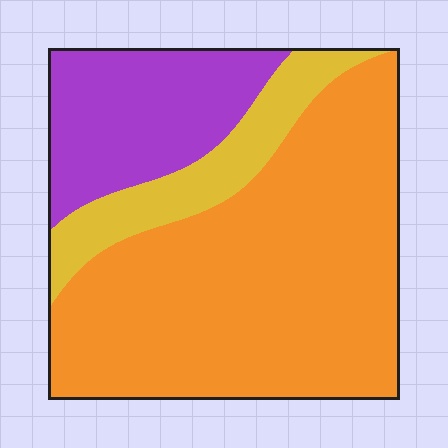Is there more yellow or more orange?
Orange.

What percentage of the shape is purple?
Purple covers about 20% of the shape.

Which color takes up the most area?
Orange, at roughly 65%.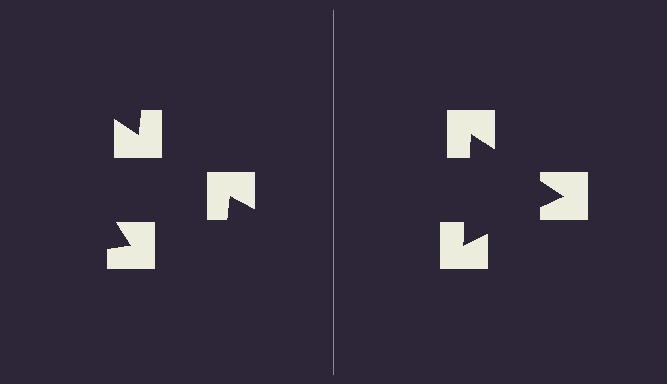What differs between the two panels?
The notched squares are positioned identically on both sides; only the wedge orientations differ. On the right they align to a triangle; on the left they are misaligned.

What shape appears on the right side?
An illusory triangle.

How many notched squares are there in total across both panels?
6 — 3 on each side.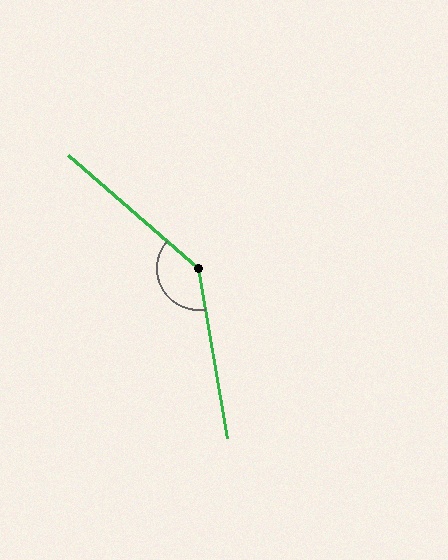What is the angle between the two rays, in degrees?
Approximately 141 degrees.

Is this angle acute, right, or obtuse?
It is obtuse.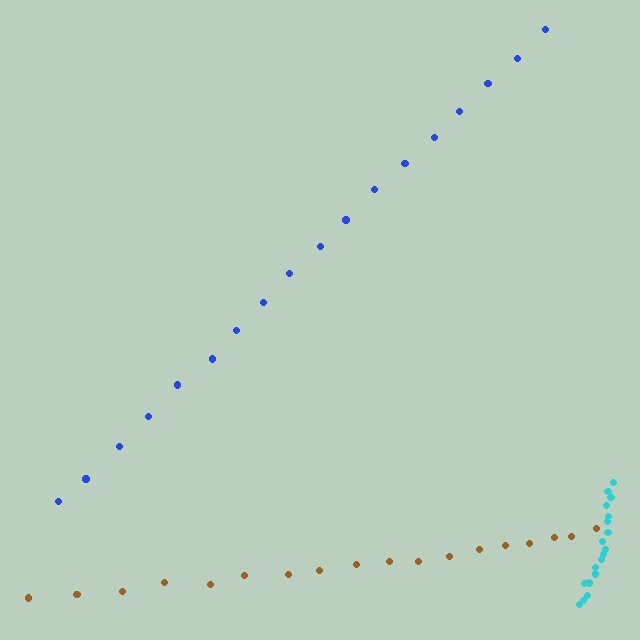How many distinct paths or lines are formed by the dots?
There are 3 distinct paths.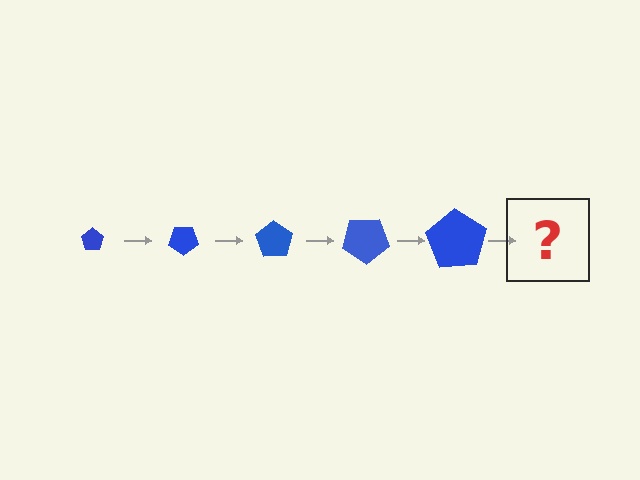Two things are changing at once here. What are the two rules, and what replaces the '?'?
The two rules are that the pentagon grows larger each step and it rotates 35 degrees each step. The '?' should be a pentagon, larger than the previous one and rotated 175 degrees from the start.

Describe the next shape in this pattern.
It should be a pentagon, larger than the previous one and rotated 175 degrees from the start.